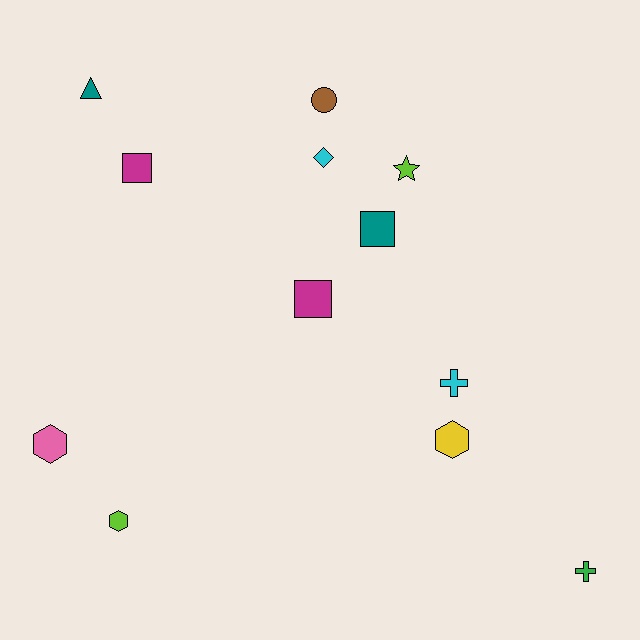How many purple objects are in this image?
There are no purple objects.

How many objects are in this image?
There are 12 objects.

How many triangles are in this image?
There is 1 triangle.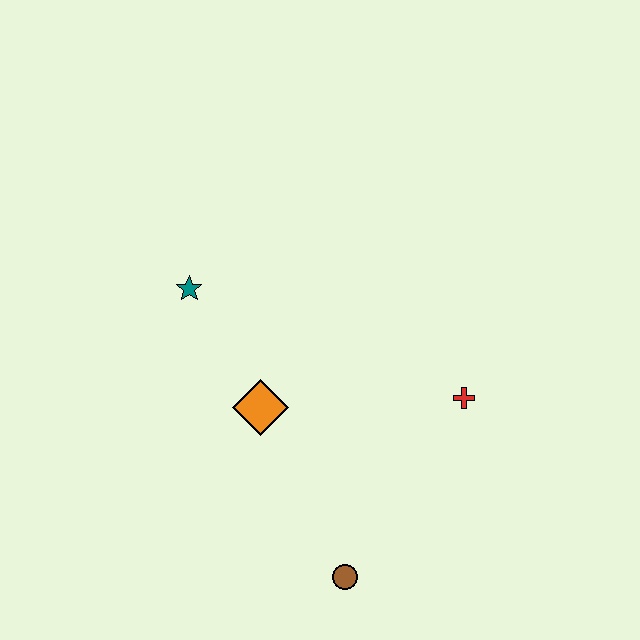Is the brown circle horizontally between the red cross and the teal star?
Yes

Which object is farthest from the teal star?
The brown circle is farthest from the teal star.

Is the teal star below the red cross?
No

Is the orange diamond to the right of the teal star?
Yes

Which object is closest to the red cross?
The orange diamond is closest to the red cross.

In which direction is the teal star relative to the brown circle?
The teal star is above the brown circle.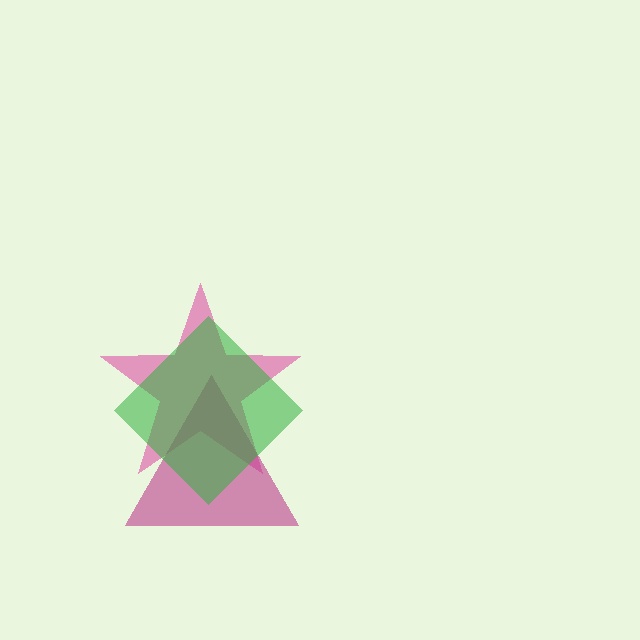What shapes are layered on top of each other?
The layered shapes are: a pink star, a magenta triangle, a green diamond.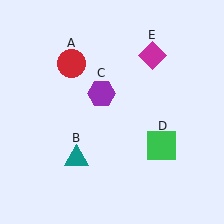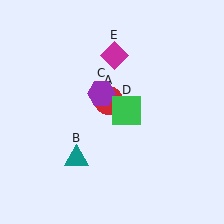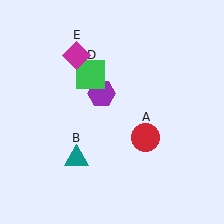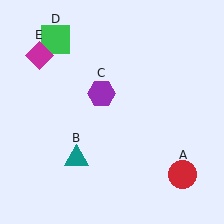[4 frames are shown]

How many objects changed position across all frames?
3 objects changed position: red circle (object A), green square (object D), magenta diamond (object E).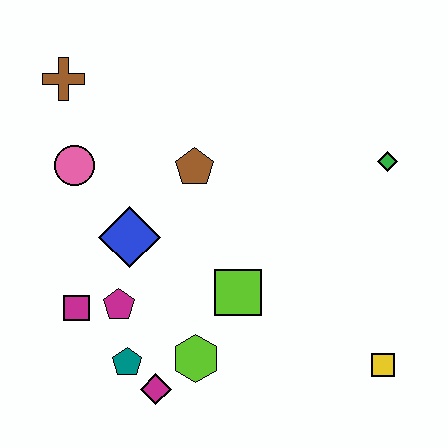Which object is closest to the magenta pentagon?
The magenta square is closest to the magenta pentagon.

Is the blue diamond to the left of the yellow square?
Yes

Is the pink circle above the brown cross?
No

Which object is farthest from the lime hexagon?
The brown cross is farthest from the lime hexagon.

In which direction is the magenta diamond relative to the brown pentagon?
The magenta diamond is below the brown pentagon.